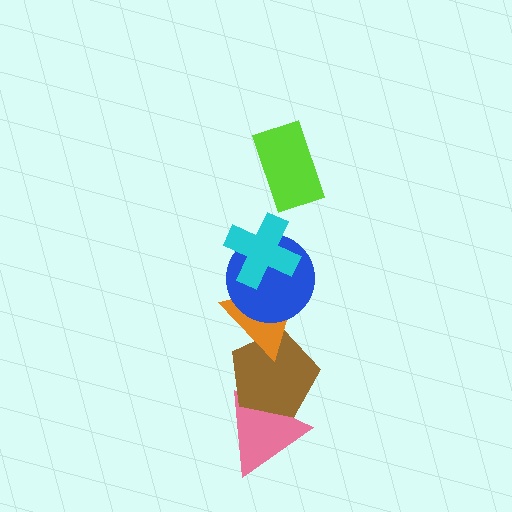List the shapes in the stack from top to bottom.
From top to bottom: the lime rectangle, the cyan cross, the blue circle, the orange triangle, the brown pentagon, the pink triangle.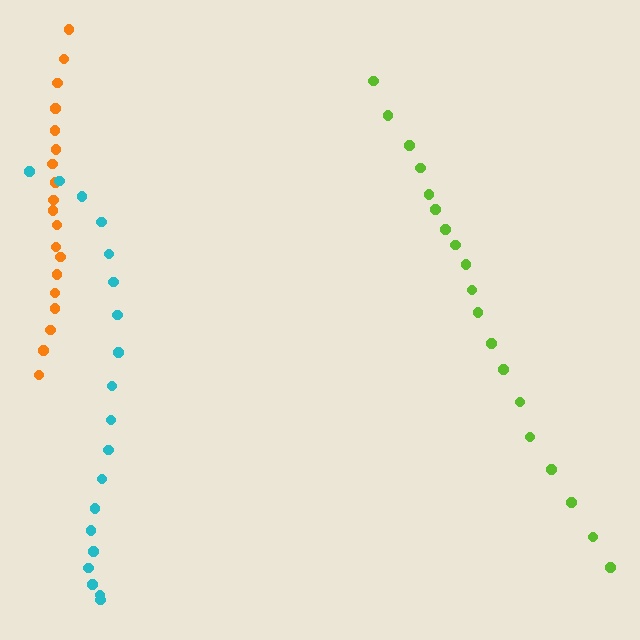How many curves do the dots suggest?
There are 3 distinct paths.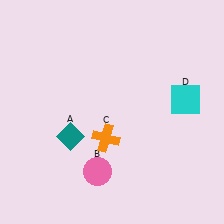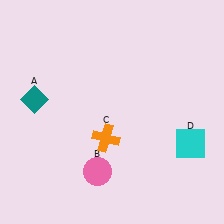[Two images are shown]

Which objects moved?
The objects that moved are: the teal diamond (A), the cyan square (D).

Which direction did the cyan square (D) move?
The cyan square (D) moved down.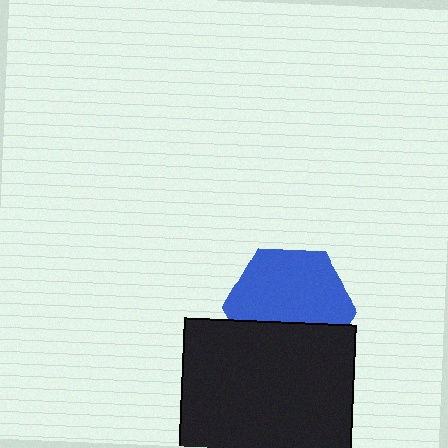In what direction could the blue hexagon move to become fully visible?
The blue hexagon could move up. That would shift it out from behind the black rectangle entirely.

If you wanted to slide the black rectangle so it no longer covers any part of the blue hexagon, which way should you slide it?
Slide it down — that is the most direct way to separate the two shapes.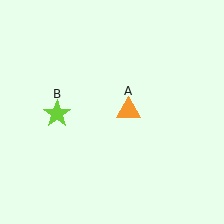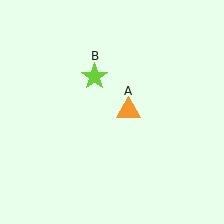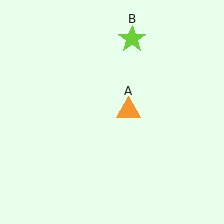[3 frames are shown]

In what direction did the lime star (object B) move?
The lime star (object B) moved up and to the right.